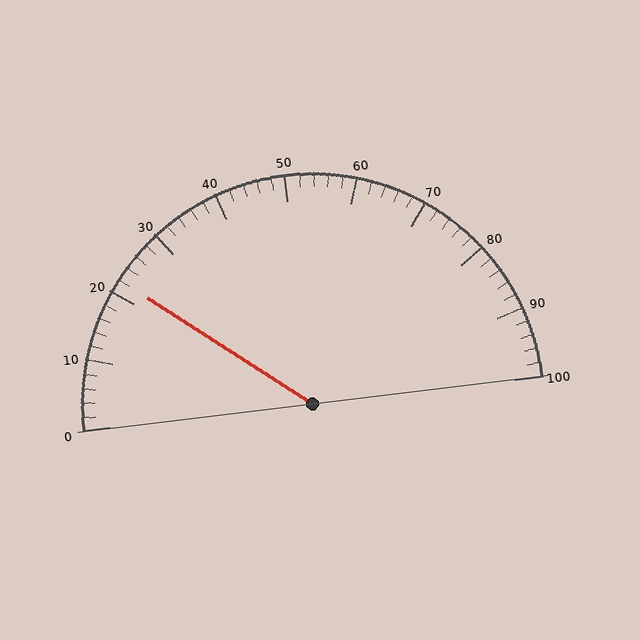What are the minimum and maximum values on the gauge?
The gauge ranges from 0 to 100.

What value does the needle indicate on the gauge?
The needle indicates approximately 22.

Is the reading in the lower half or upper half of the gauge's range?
The reading is in the lower half of the range (0 to 100).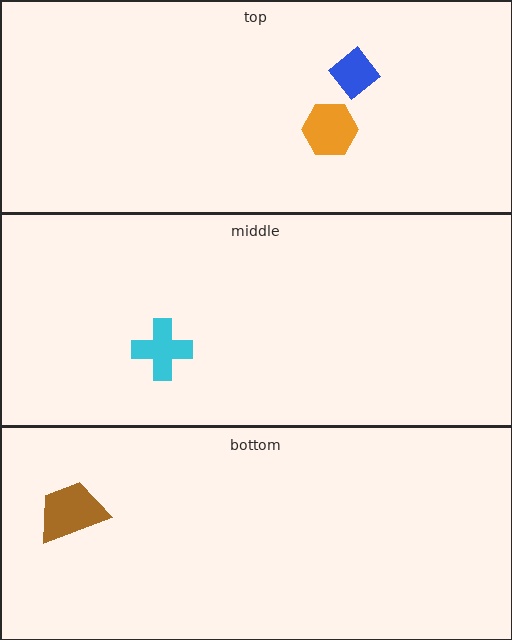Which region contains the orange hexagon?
The top region.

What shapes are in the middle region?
The cyan cross.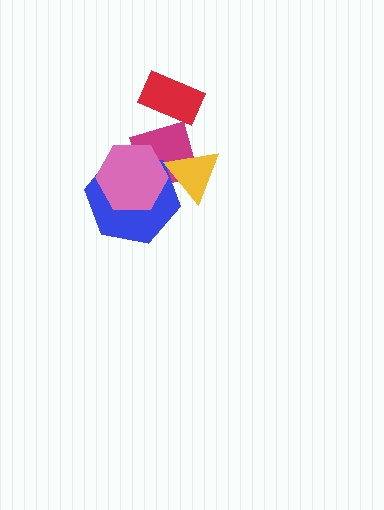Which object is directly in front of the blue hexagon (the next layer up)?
The yellow triangle is directly in front of the blue hexagon.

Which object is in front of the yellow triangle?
The pink hexagon is in front of the yellow triangle.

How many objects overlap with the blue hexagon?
3 objects overlap with the blue hexagon.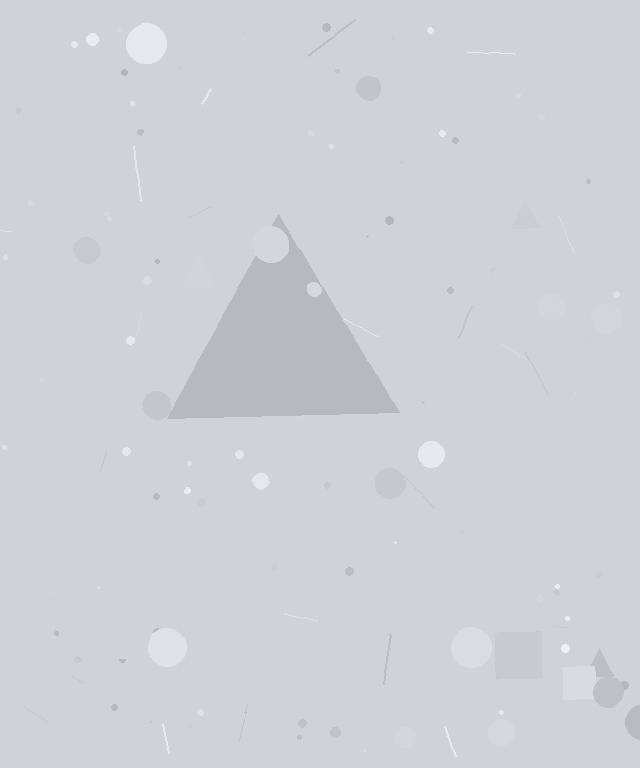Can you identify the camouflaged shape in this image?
The camouflaged shape is a triangle.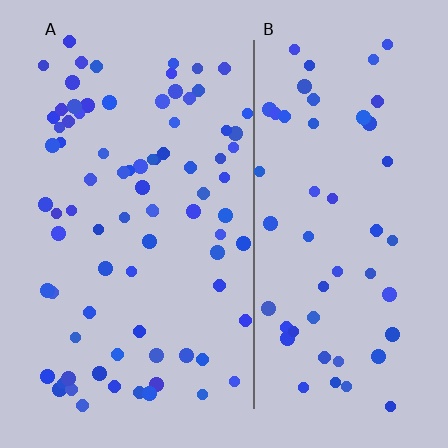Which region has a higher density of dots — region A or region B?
A (the left).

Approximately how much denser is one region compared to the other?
Approximately 1.5× — region A over region B.